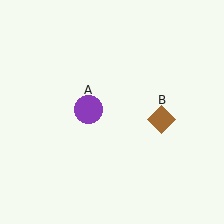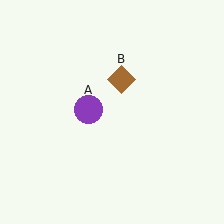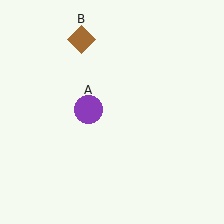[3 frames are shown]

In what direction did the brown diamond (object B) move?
The brown diamond (object B) moved up and to the left.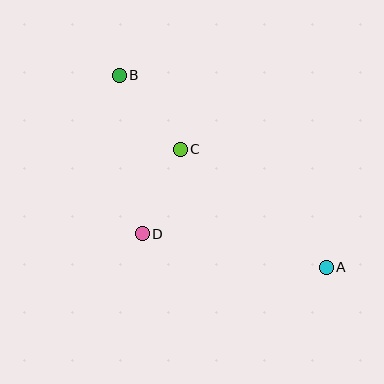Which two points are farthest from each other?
Points A and B are farthest from each other.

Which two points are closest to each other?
Points C and D are closest to each other.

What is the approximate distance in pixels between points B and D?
The distance between B and D is approximately 160 pixels.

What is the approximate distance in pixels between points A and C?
The distance between A and C is approximately 188 pixels.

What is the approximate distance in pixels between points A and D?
The distance between A and D is approximately 187 pixels.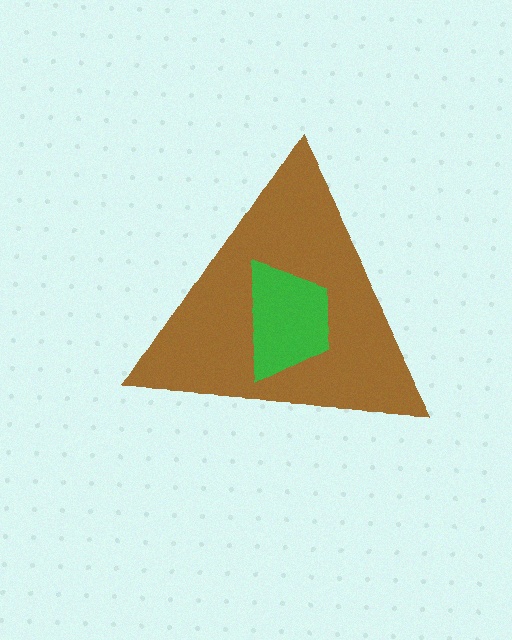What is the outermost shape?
The brown triangle.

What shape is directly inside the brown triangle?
The green trapezoid.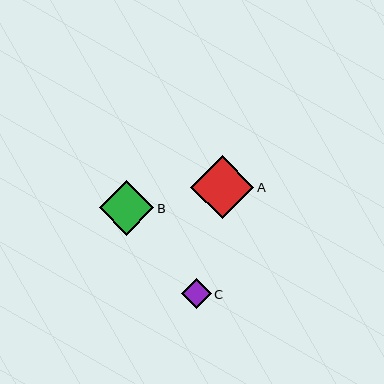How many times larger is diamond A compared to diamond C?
Diamond A is approximately 2.1 times the size of diamond C.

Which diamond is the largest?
Diamond A is the largest with a size of approximately 63 pixels.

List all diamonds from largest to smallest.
From largest to smallest: A, B, C.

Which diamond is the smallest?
Diamond C is the smallest with a size of approximately 29 pixels.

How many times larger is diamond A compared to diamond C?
Diamond A is approximately 2.1 times the size of diamond C.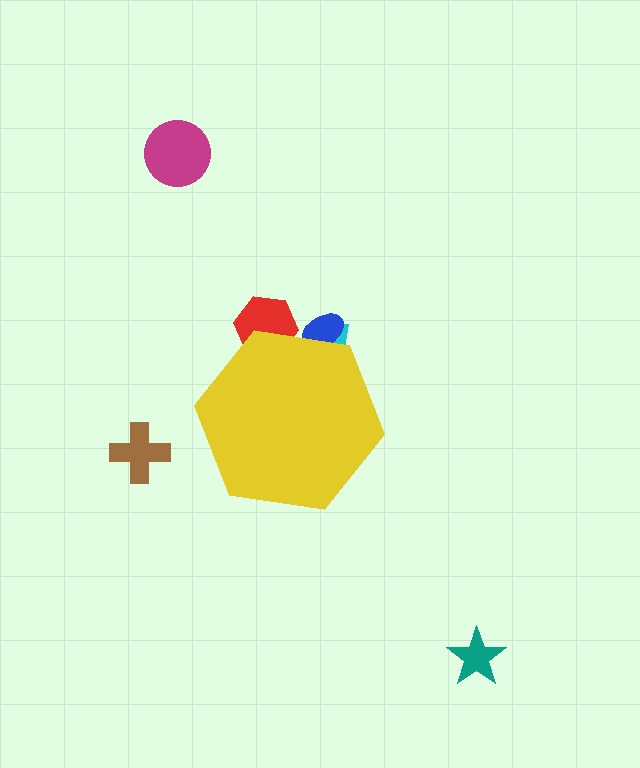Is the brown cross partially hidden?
No, the brown cross is fully visible.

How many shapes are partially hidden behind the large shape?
3 shapes are partially hidden.